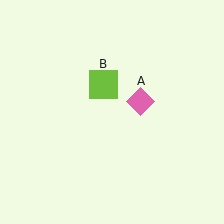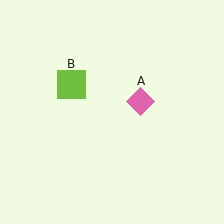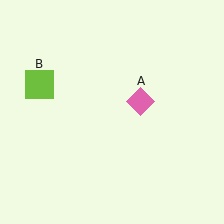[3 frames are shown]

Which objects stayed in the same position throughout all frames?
Pink diamond (object A) remained stationary.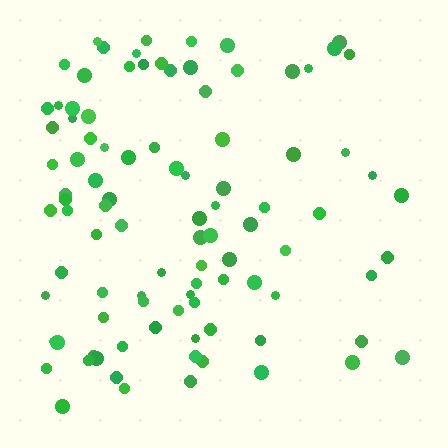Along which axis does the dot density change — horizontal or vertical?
Horizontal.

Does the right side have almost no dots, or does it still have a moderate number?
Still a moderate number, just noticeably fewer than the left.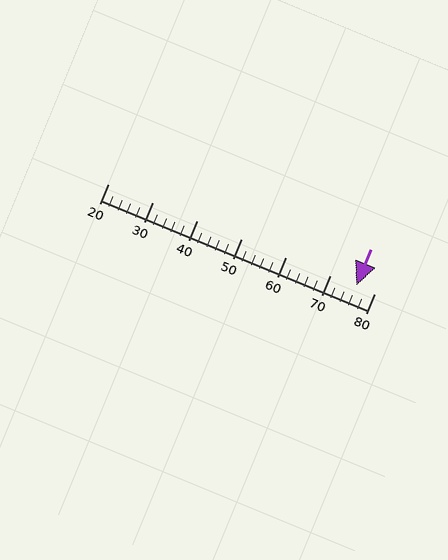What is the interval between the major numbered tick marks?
The major tick marks are spaced 10 units apart.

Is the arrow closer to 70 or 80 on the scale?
The arrow is closer to 80.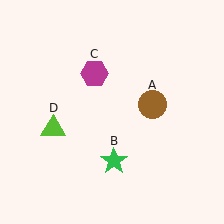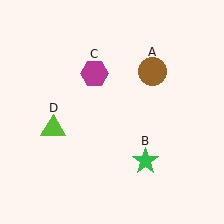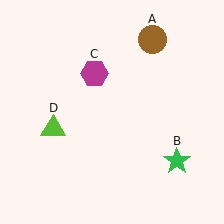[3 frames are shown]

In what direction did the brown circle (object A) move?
The brown circle (object A) moved up.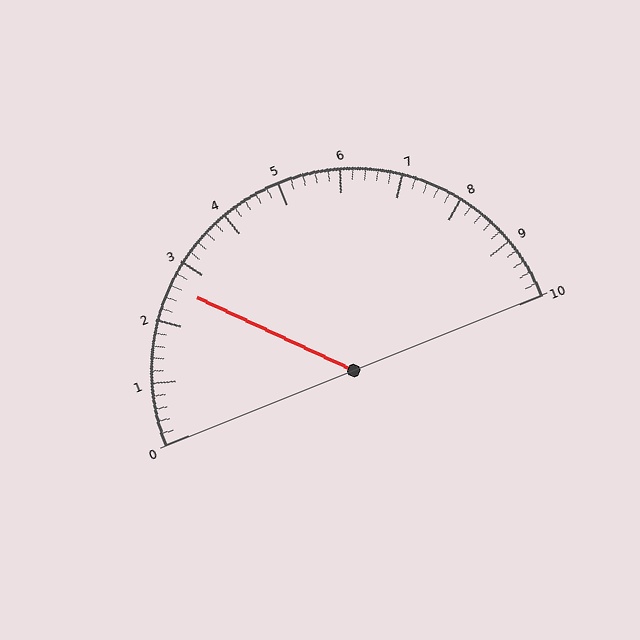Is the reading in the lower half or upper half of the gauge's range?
The reading is in the lower half of the range (0 to 10).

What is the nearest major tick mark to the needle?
The nearest major tick mark is 3.